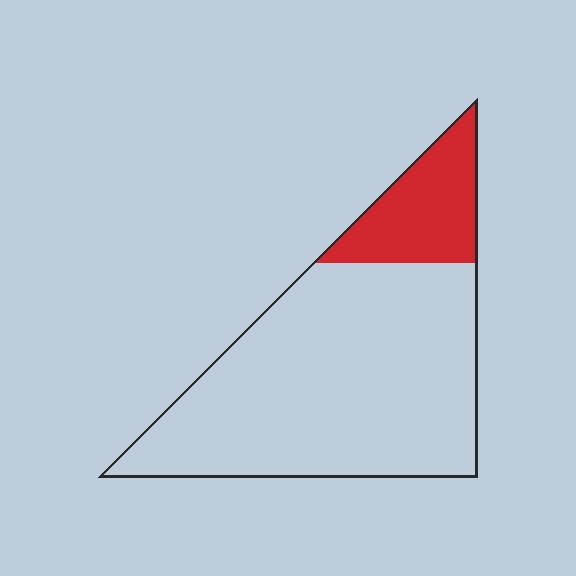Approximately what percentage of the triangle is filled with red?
Approximately 20%.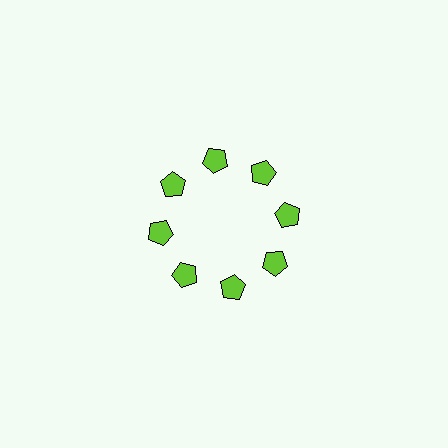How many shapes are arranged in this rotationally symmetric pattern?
There are 8 shapes, arranged in 8 groups of 1.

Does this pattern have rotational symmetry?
Yes, this pattern has 8-fold rotational symmetry. It looks the same after rotating 45 degrees around the center.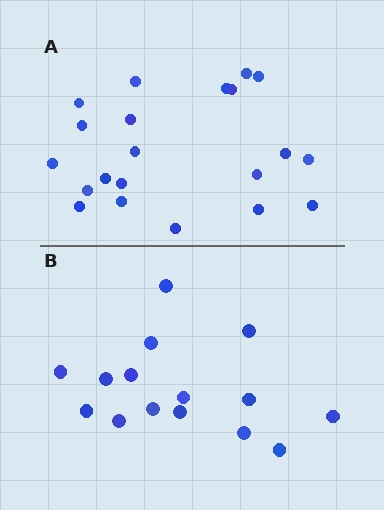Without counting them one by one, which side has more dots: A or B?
Region A (the top region) has more dots.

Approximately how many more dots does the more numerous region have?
Region A has about 6 more dots than region B.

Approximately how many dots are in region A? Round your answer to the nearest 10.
About 20 dots. (The exact count is 21, which rounds to 20.)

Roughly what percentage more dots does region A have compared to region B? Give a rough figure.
About 40% more.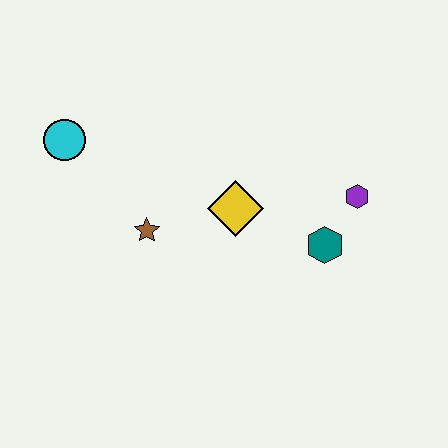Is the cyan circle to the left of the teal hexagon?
Yes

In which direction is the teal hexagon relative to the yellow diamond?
The teal hexagon is to the right of the yellow diamond.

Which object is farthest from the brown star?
The purple hexagon is farthest from the brown star.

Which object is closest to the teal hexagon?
The purple hexagon is closest to the teal hexagon.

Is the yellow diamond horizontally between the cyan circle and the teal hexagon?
Yes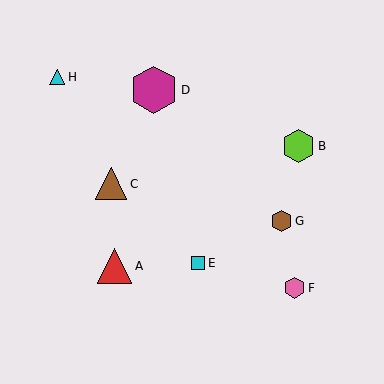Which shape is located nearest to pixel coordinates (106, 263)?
The red triangle (labeled A) at (114, 266) is nearest to that location.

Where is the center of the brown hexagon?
The center of the brown hexagon is at (281, 221).